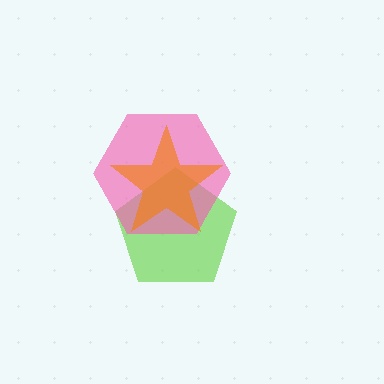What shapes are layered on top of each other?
The layered shapes are: a lime pentagon, a pink hexagon, an orange star.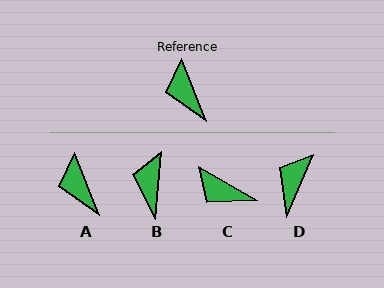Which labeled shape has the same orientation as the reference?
A.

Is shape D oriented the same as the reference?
No, it is off by about 45 degrees.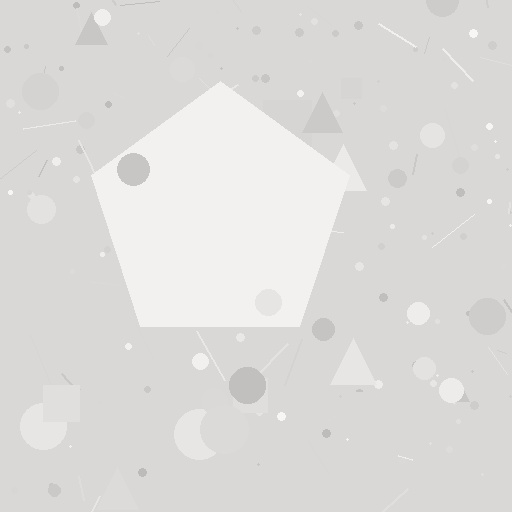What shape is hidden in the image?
A pentagon is hidden in the image.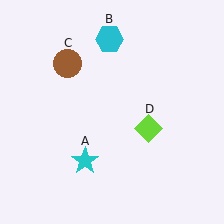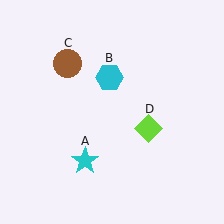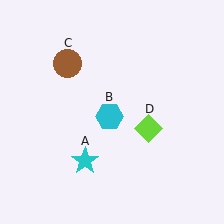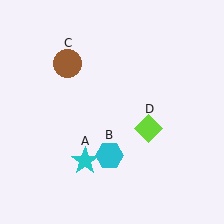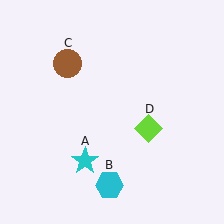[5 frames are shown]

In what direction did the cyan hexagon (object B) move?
The cyan hexagon (object B) moved down.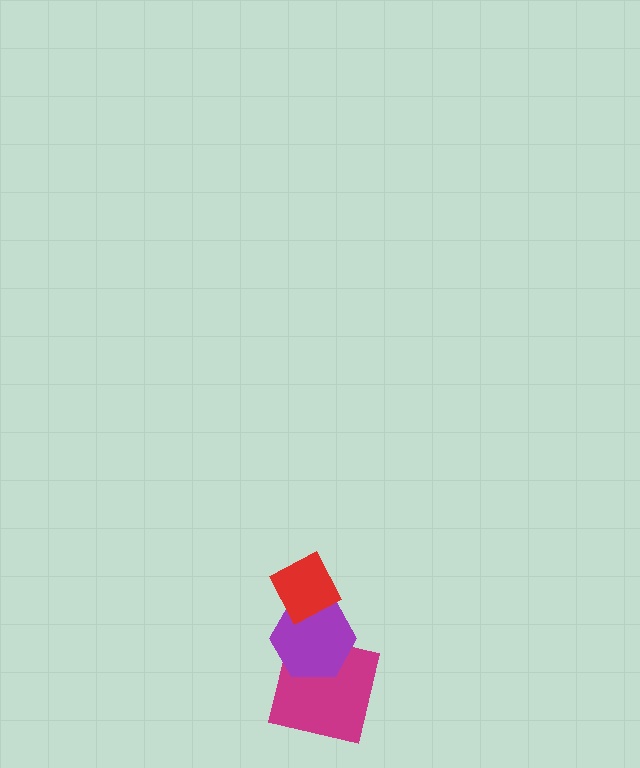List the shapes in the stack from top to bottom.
From top to bottom: the red diamond, the purple hexagon, the magenta square.